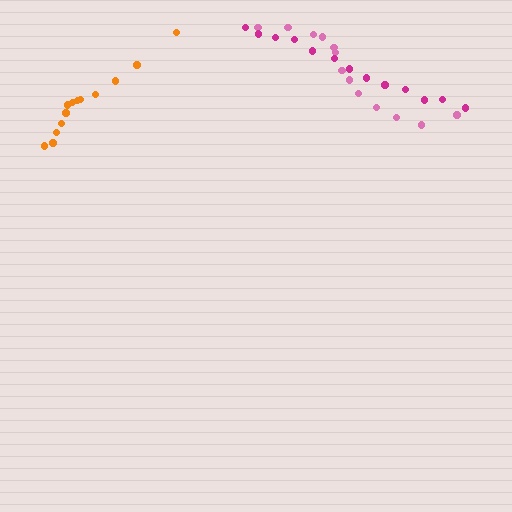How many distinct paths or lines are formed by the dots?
There are 3 distinct paths.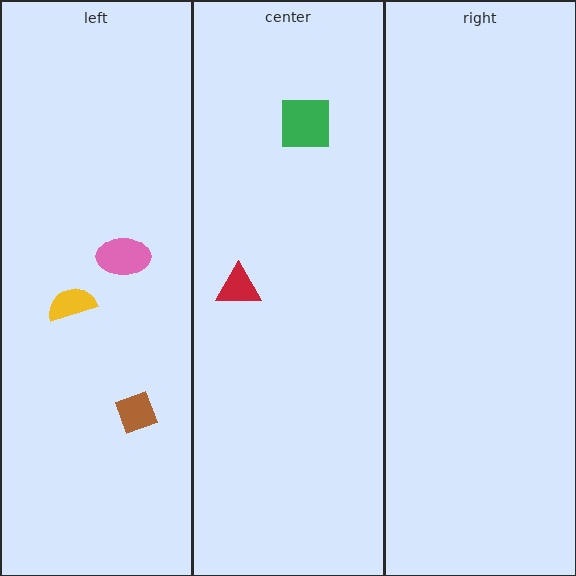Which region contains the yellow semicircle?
The left region.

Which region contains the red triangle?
The center region.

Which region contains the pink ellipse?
The left region.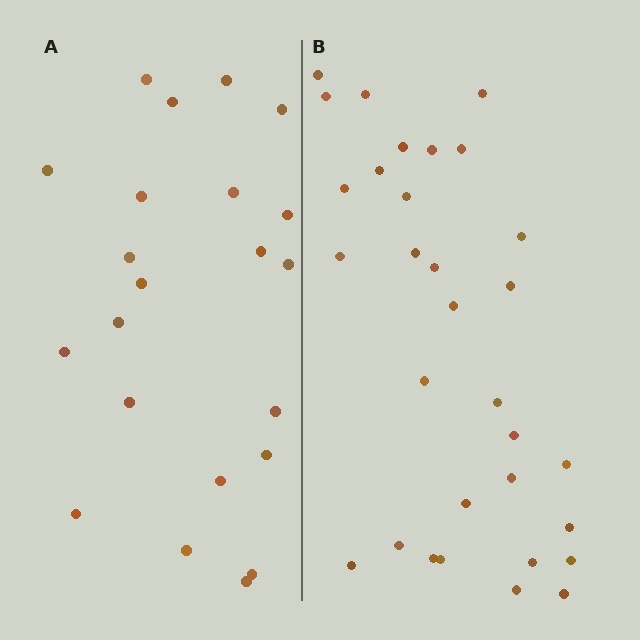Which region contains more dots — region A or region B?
Region B (the right region) has more dots.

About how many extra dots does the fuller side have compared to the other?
Region B has roughly 8 or so more dots than region A.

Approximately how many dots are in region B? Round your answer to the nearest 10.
About 30 dots. (The exact count is 31, which rounds to 30.)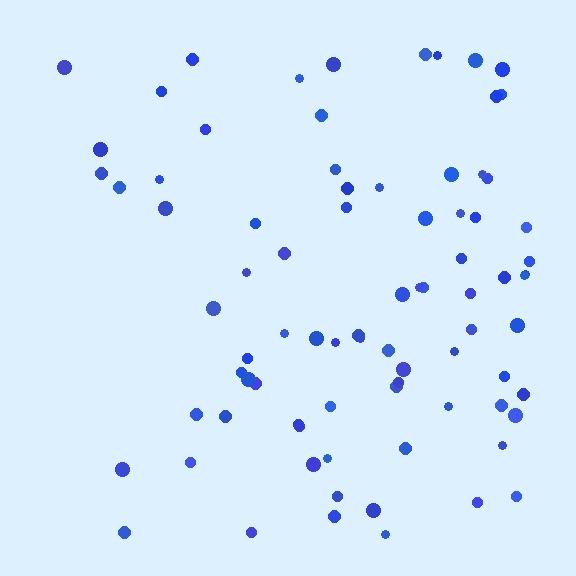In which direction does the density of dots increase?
From left to right, with the right side densest.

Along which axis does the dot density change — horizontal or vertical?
Horizontal.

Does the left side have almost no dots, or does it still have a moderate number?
Still a moderate number, just noticeably fewer than the right.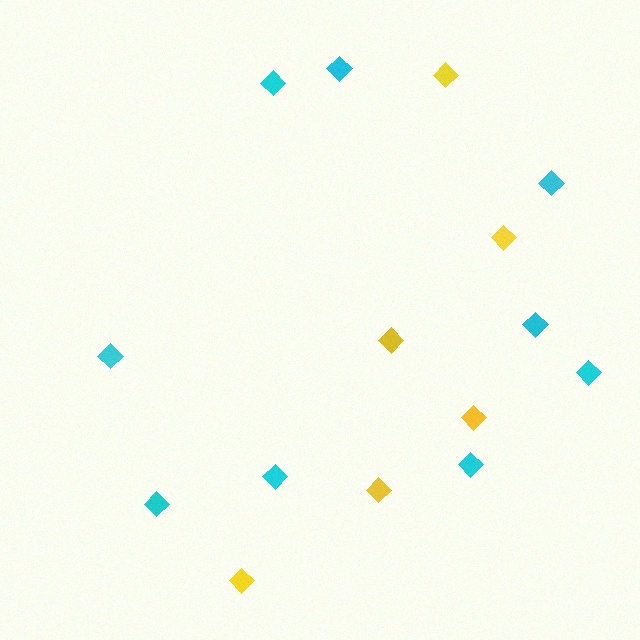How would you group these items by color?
There are 2 groups: one group of cyan diamonds (9) and one group of yellow diamonds (6).